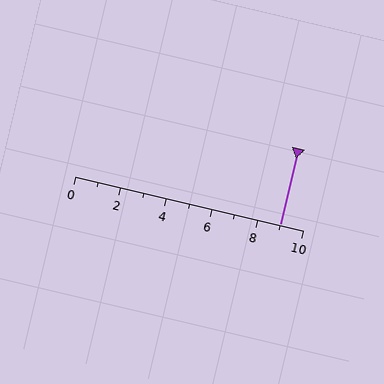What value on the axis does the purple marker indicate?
The marker indicates approximately 9.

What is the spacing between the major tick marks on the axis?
The major ticks are spaced 2 apart.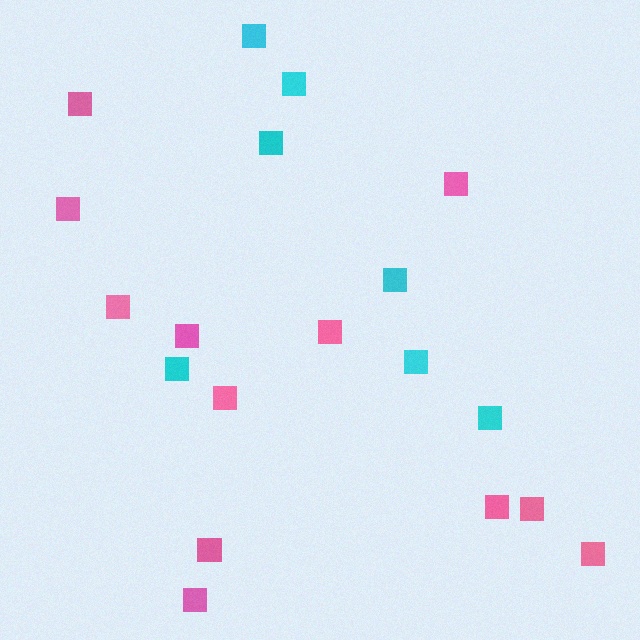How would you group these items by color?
There are 2 groups: one group of cyan squares (7) and one group of pink squares (12).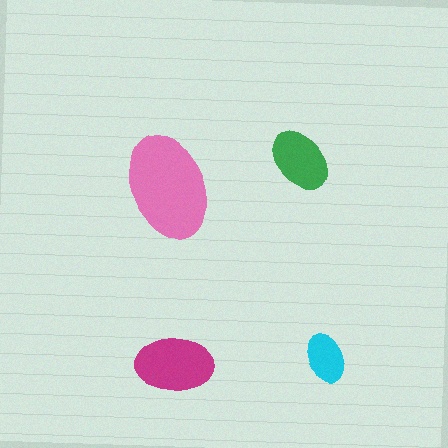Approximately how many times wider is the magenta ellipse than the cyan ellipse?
About 1.5 times wider.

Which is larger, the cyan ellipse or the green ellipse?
The green one.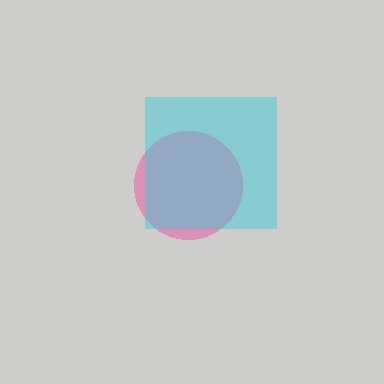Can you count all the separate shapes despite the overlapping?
Yes, there are 2 separate shapes.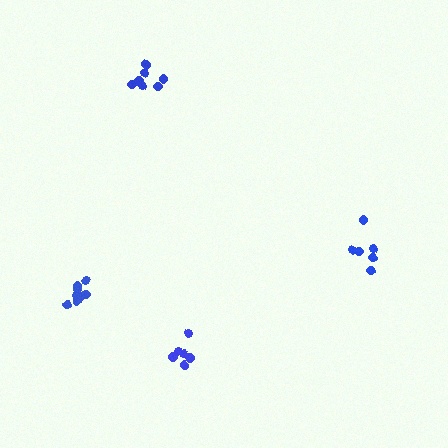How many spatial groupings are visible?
There are 4 spatial groupings.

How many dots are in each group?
Group 1: 8 dots, Group 2: 10 dots, Group 3: 6 dots, Group 4: 6 dots (30 total).